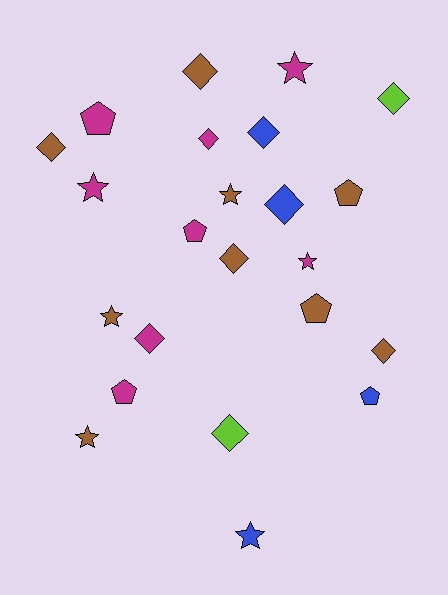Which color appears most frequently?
Brown, with 9 objects.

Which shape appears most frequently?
Diamond, with 10 objects.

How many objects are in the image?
There are 23 objects.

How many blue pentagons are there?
There is 1 blue pentagon.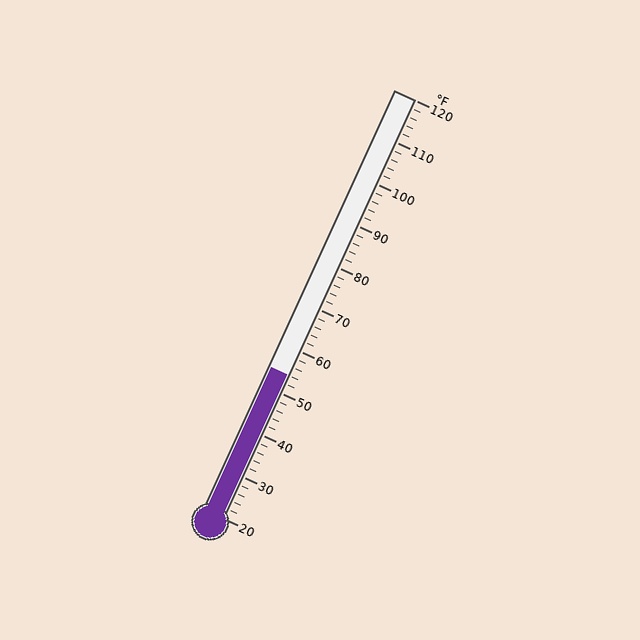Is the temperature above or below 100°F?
The temperature is below 100°F.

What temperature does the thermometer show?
The thermometer shows approximately 54°F.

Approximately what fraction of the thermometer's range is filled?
The thermometer is filled to approximately 35% of its range.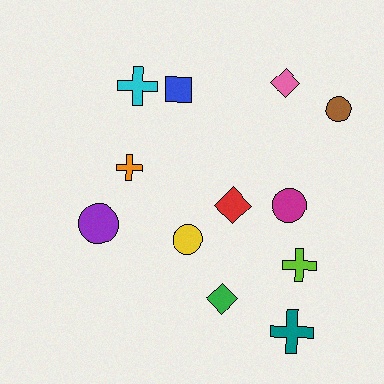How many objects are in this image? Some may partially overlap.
There are 12 objects.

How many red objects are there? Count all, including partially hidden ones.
There is 1 red object.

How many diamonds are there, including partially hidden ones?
There are 3 diamonds.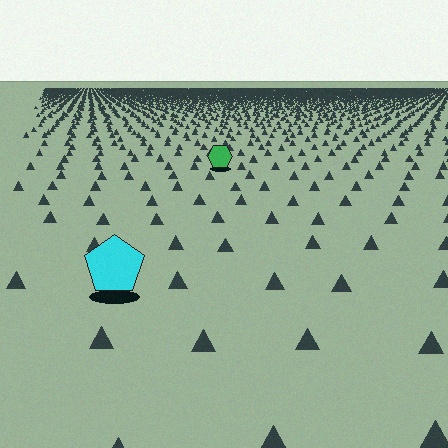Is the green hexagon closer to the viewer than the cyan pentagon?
No. The cyan pentagon is closer — you can tell from the texture gradient: the ground texture is coarser near it.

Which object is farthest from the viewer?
The green hexagon is farthest from the viewer. It appears smaller and the ground texture around it is denser.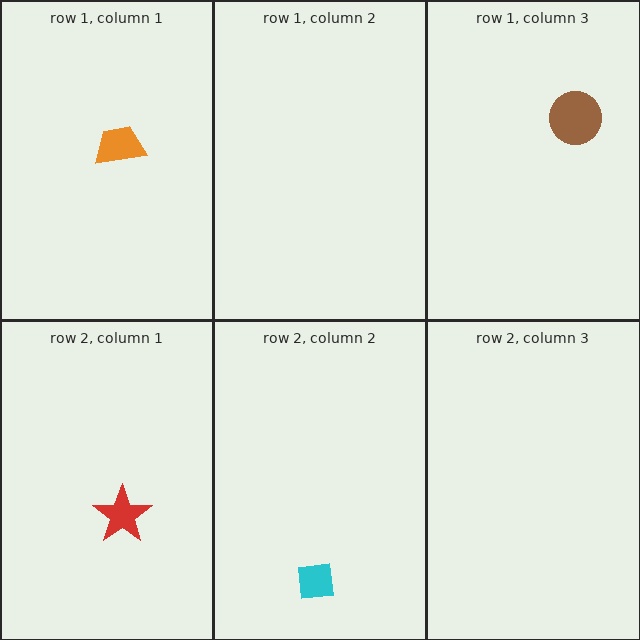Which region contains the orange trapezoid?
The row 1, column 1 region.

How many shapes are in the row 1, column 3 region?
1.